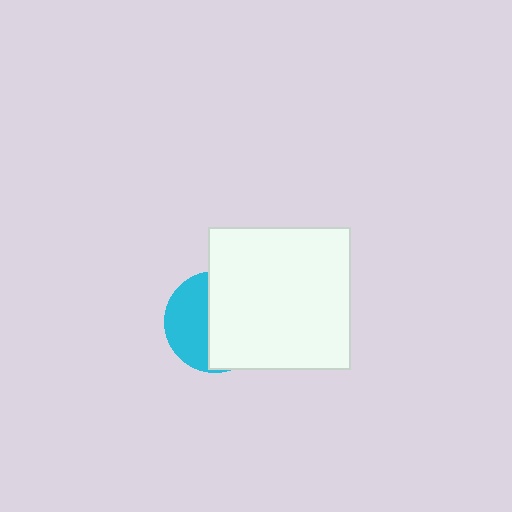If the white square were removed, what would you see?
You would see the complete cyan circle.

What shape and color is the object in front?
The object in front is a white square.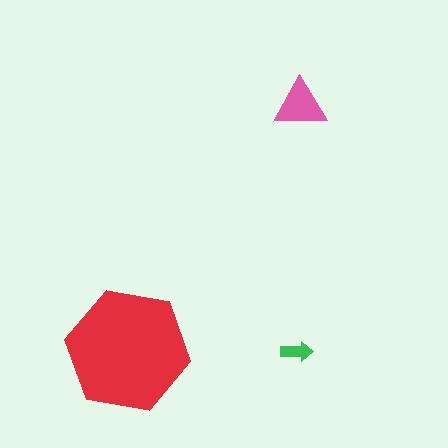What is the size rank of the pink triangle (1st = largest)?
2nd.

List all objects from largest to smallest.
The red hexagon, the pink triangle, the green arrow.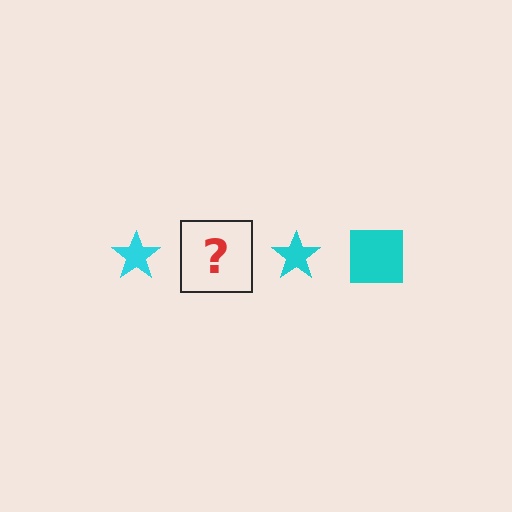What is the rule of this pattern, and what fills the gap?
The rule is that the pattern cycles through star, square shapes in cyan. The gap should be filled with a cyan square.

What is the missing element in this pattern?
The missing element is a cyan square.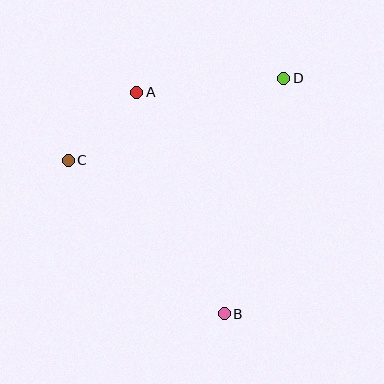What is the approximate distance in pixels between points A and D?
The distance between A and D is approximately 148 pixels.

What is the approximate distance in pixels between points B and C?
The distance between B and C is approximately 219 pixels.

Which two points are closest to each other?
Points A and C are closest to each other.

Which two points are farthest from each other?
Points B and D are farthest from each other.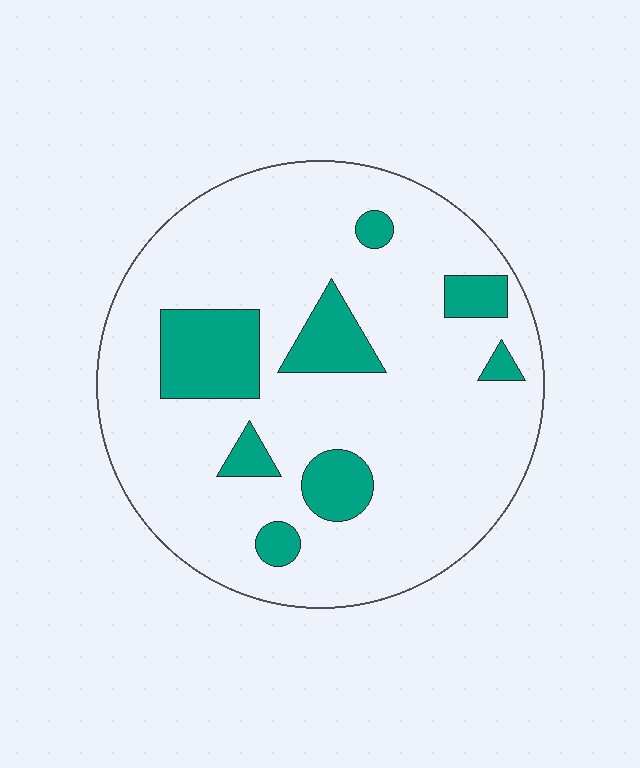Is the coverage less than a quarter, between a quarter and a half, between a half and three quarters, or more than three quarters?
Less than a quarter.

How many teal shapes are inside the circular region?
8.